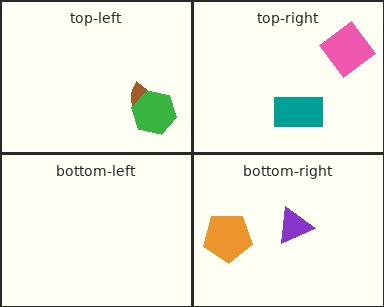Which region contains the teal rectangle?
The top-right region.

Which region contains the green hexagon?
The top-left region.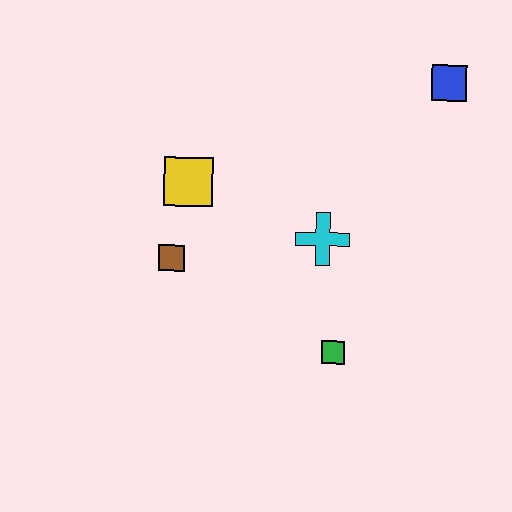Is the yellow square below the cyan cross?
No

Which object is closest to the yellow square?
The brown square is closest to the yellow square.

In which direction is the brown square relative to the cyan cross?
The brown square is to the left of the cyan cross.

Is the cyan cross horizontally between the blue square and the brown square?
Yes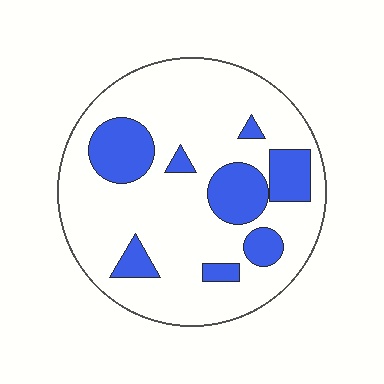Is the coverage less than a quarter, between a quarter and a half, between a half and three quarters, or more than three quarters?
Less than a quarter.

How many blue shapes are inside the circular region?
8.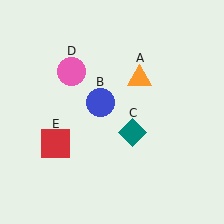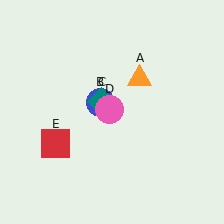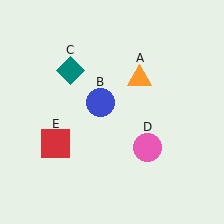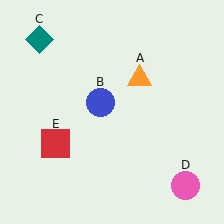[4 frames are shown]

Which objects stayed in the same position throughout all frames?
Orange triangle (object A) and blue circle (object B) and red square (object E) remained stationary.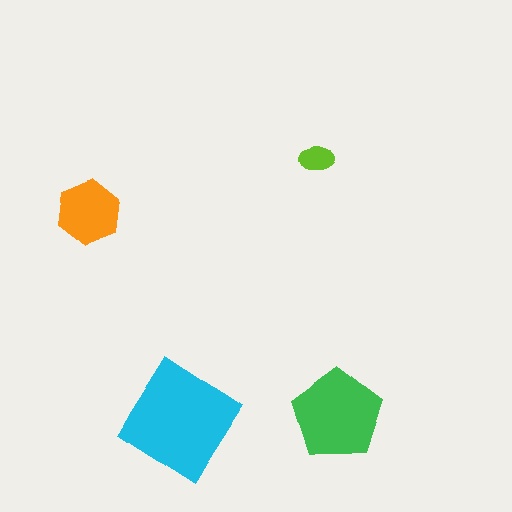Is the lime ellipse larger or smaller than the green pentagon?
Smaller.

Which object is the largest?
The cyan diamond.